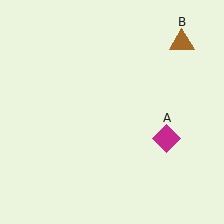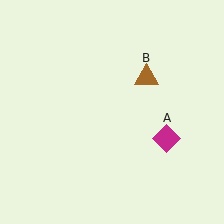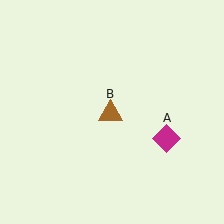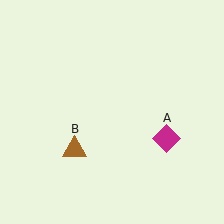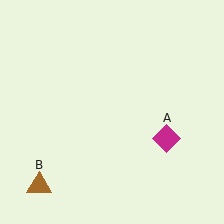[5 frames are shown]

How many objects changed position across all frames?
1 object changed position: brown triangle (object B).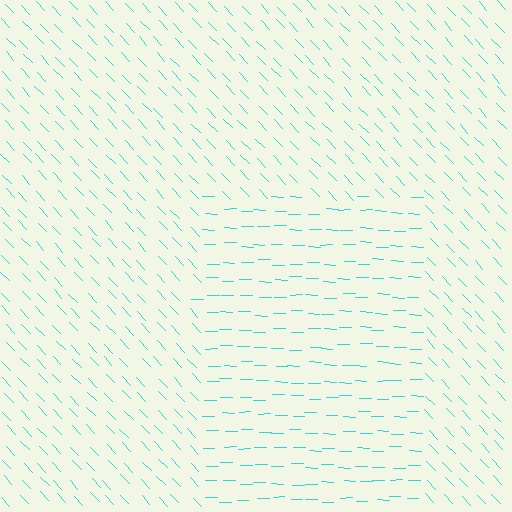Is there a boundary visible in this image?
Yes, there is a texture boundary formed by a change in line orientation.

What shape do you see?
I see a rectangle.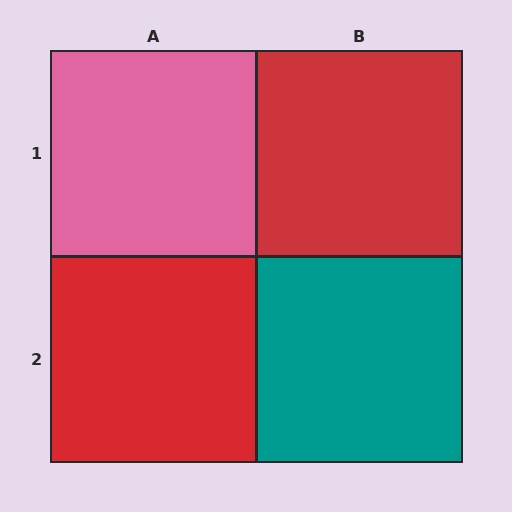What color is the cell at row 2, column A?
Red.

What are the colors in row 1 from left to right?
Pink, red.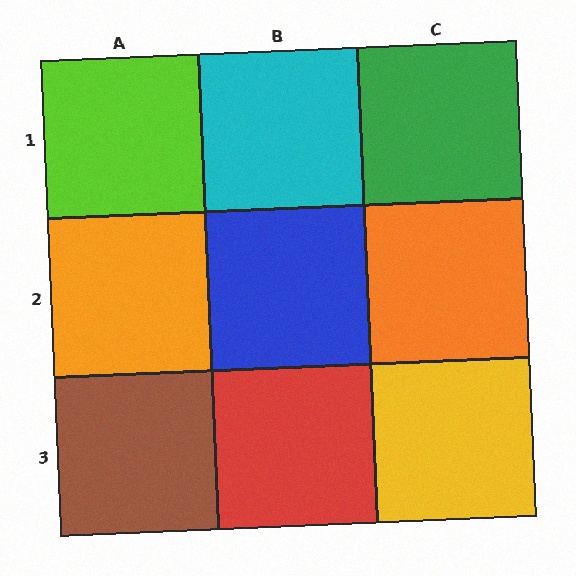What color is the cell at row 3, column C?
Yellow.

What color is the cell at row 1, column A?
Lime.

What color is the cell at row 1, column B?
Cyan.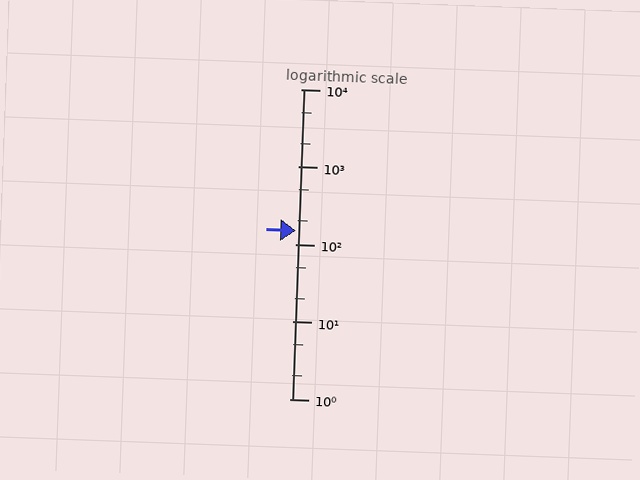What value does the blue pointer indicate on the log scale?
The pointer indicates approximately 150.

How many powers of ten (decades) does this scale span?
The scale spans 4 decades, from 1 to 10000.